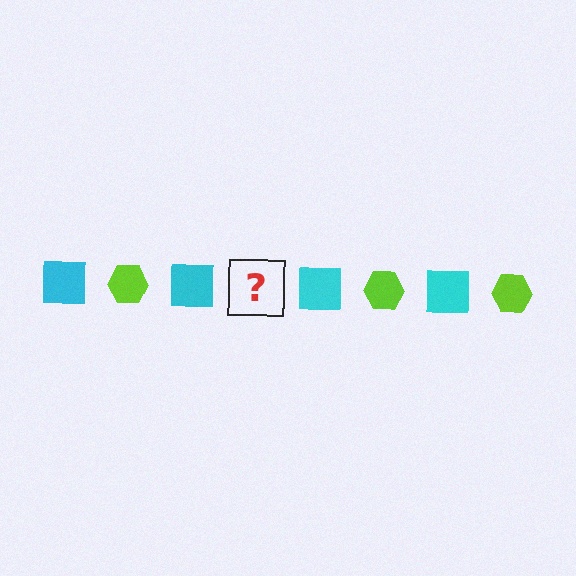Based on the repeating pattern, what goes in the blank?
The blank should be a lime hexagon.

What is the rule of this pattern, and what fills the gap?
The rule is that the pattern alternates between cyan square and lime hexagon. The gap should be filled with a lime hexagon.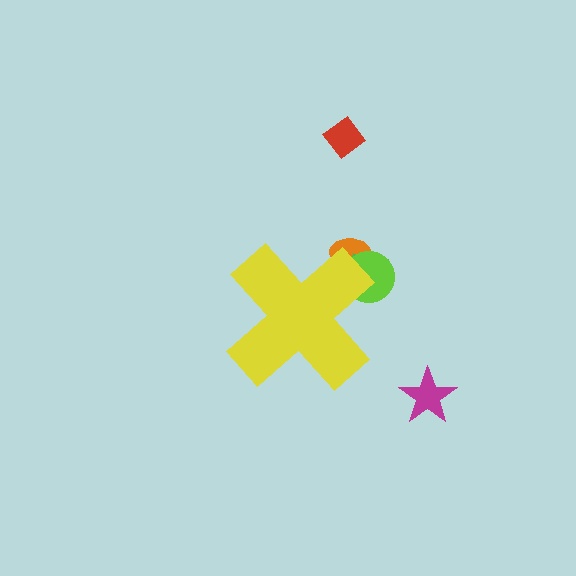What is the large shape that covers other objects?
A yellow cross.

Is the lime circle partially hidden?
Yes, the lime circle is partially hidden behind the yellow cross.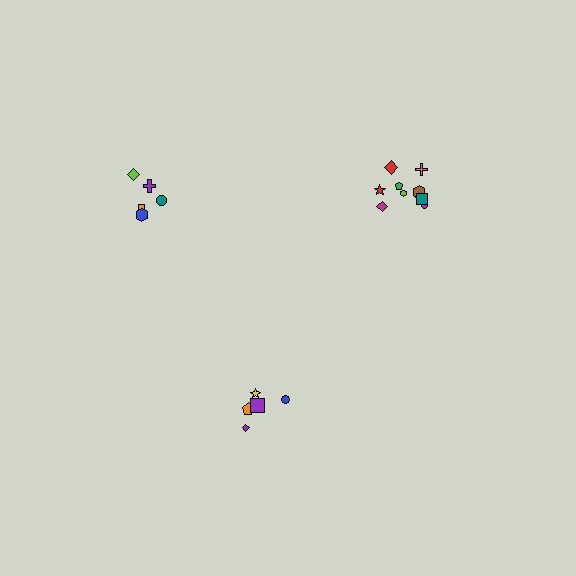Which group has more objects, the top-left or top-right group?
The top-right group.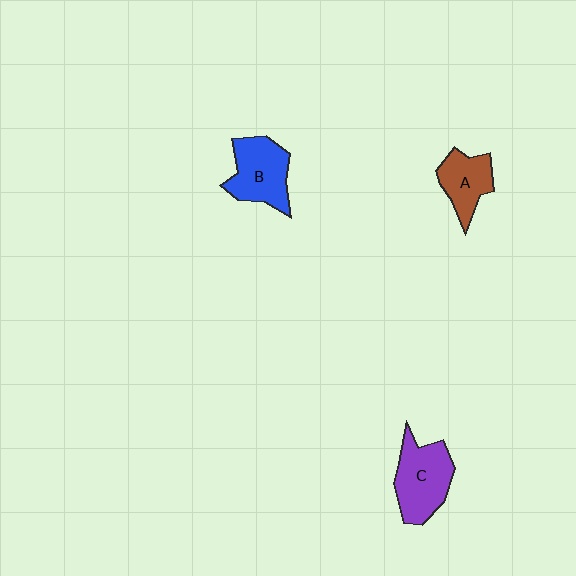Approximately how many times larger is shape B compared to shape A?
Approximately 1.3 times.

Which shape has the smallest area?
Shape A (brown).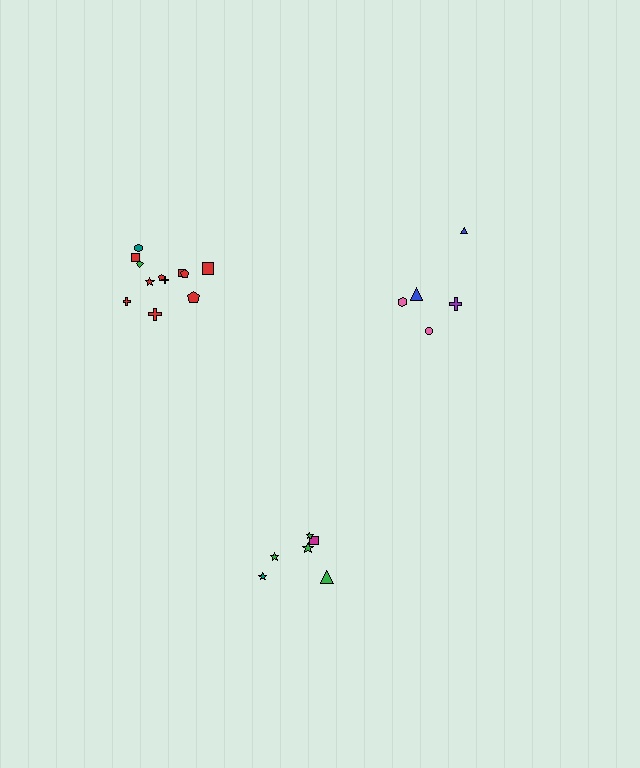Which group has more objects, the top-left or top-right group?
The top-left group.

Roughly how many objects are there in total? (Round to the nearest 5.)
Roughly 25 objects in total.